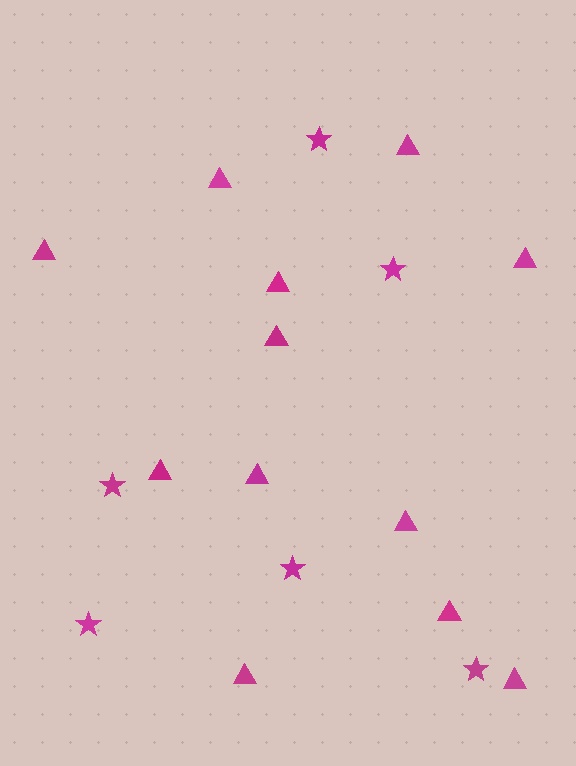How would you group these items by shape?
There are 2 groups: one group of stars (6) and one group of triangles (12).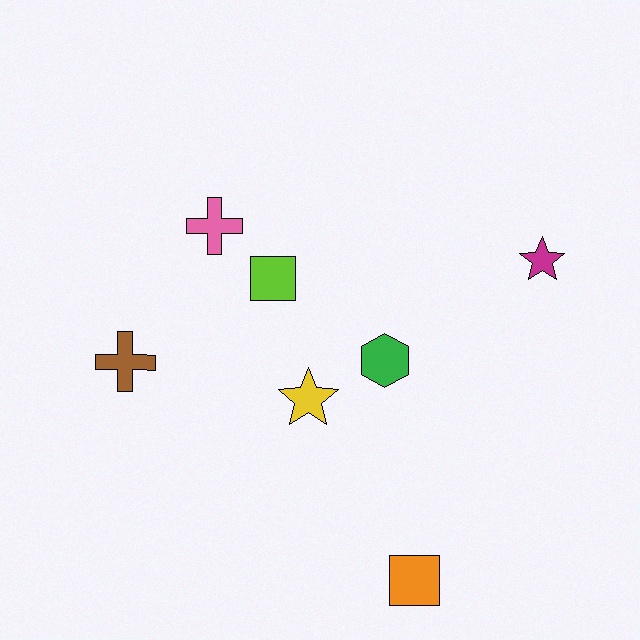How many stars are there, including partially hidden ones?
There are 2 stars.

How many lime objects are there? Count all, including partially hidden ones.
There is 1 lime object.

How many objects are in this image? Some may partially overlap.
There are 7 objects.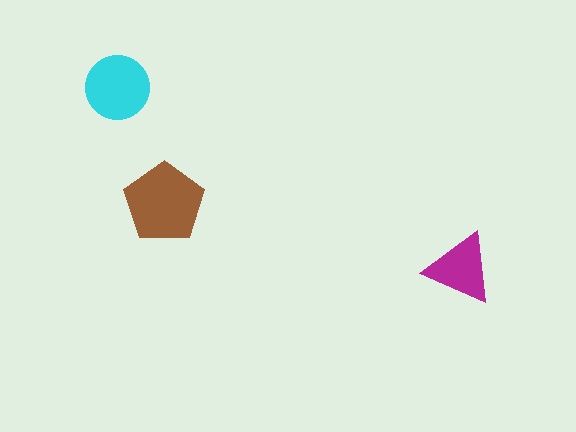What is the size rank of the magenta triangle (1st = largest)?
3rd.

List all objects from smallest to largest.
The magenta triangle, the cyan circle, the brown pentagon.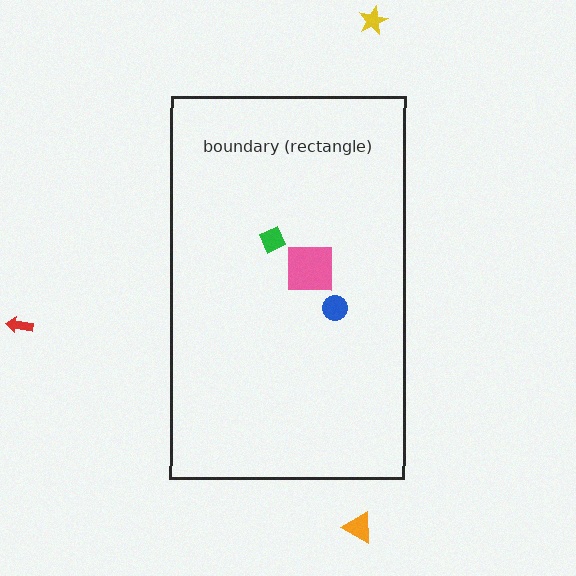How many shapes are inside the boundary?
3 inside, 3 outside.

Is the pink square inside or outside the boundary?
Inside.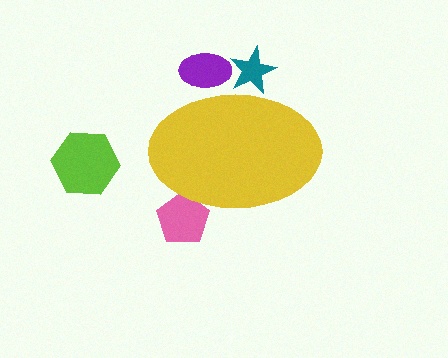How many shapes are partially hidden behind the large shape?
3 shapes are partially hidden.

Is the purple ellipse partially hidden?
Yes, the purple ellipse is partially hidden behind the yellow ellipse.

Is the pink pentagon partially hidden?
Yes, the pink pentagon is partially hidden behind the yellow ellipse.